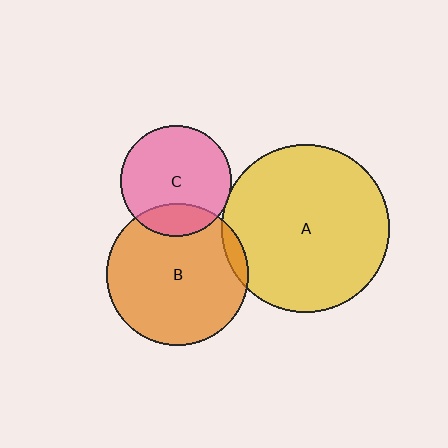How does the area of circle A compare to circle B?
Approximately 1.4 times.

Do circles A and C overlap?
Yes.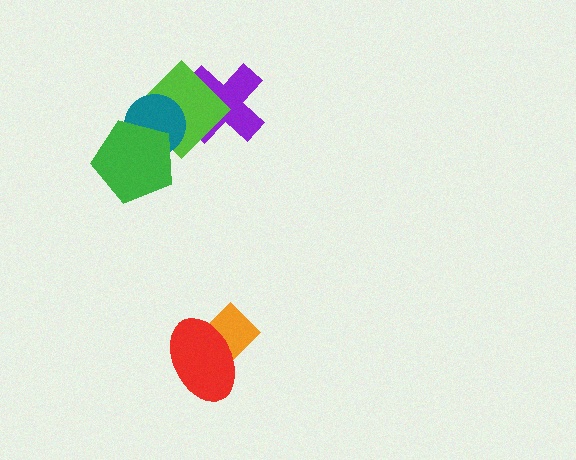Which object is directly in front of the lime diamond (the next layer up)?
The teal circle is directly in front of the lime diamond.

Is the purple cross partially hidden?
Yes, it is partially covered by another shape.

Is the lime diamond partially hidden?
Yes, it is partially covered by another shape.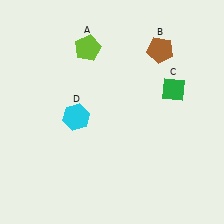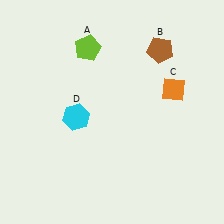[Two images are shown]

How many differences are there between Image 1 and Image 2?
There is 1 difference between the two images.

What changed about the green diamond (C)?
In Image 1, C is green. In Image 2, it changed to orange.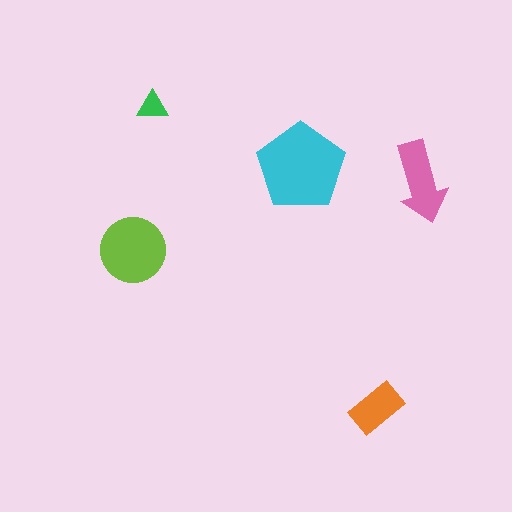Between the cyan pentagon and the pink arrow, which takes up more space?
The cyan pentagon.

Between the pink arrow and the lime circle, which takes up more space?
The lime circle.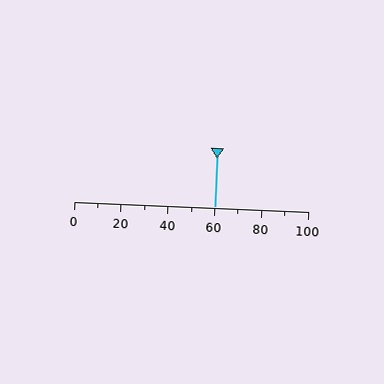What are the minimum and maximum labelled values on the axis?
The axis runs from 0 to 100.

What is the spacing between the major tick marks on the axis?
The major ticks are spaced 20 apart.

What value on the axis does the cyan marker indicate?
The marker indicates approximately 60.